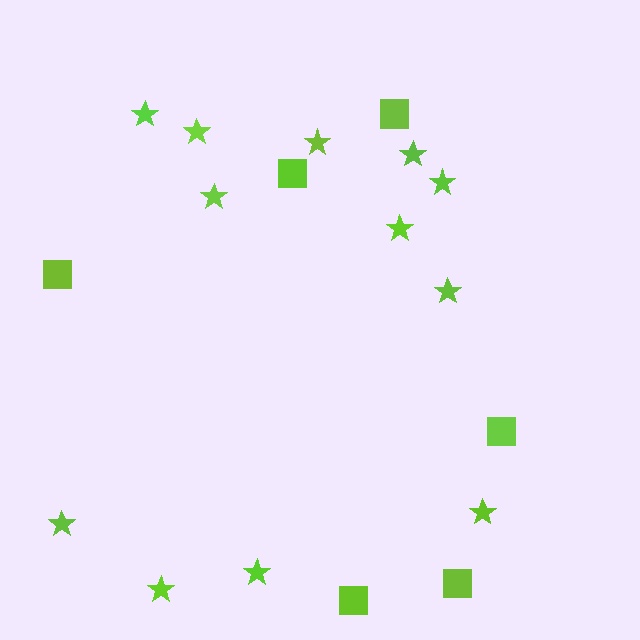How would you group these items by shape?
There are 2 groups: one group of stars (12) and one group of squares (6).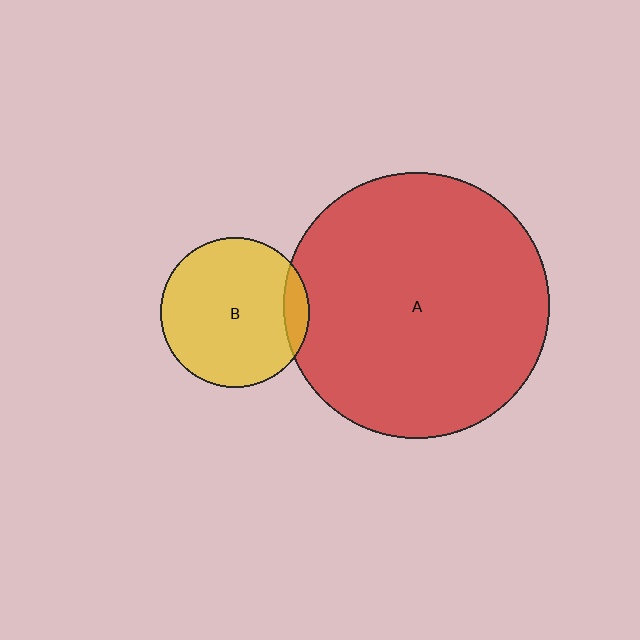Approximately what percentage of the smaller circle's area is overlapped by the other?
Approximately 10%.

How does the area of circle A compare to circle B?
Approximately 3.1 times.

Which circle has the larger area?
Circle A (red).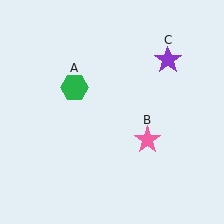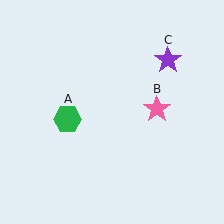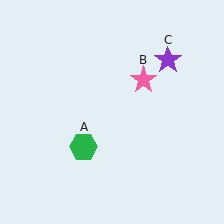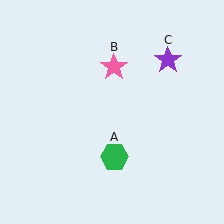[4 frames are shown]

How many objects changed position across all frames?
2 objects changed position: green hexagon (object A), pink star (object B).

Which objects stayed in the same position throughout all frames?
Purple star (object C) remained stationary.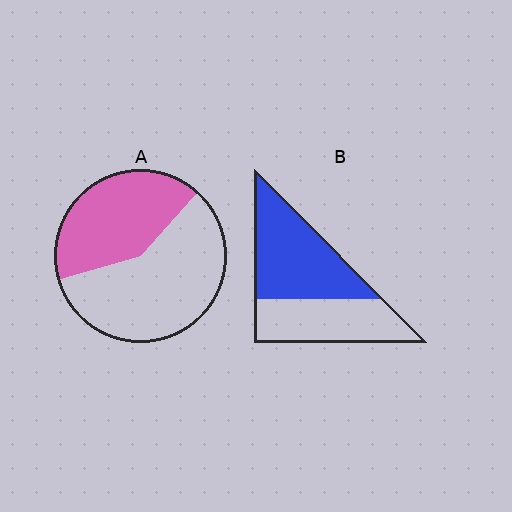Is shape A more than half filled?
No.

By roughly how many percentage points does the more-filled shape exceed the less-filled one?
By roughly 15 percentage points (B over A).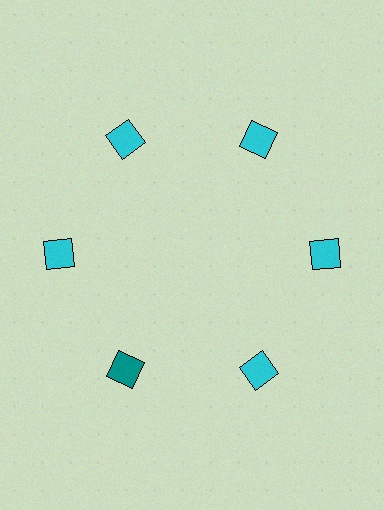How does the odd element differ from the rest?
It has a different color: teal instead of cyan.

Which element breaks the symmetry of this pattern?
The teal square at roughly the 7 o'clock position breaks the symmetry. All other shapes are cyan squares.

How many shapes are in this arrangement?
There are 6 shapes arranged in a ring pattern.